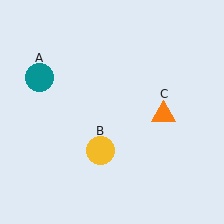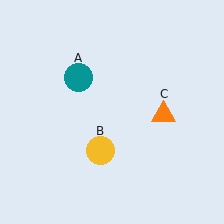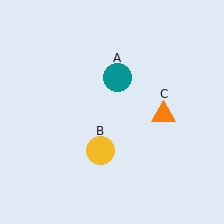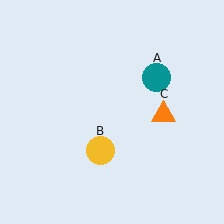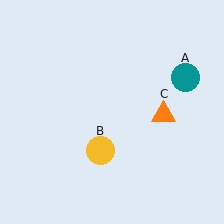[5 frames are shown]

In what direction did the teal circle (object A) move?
The teal circle (object A) moved right.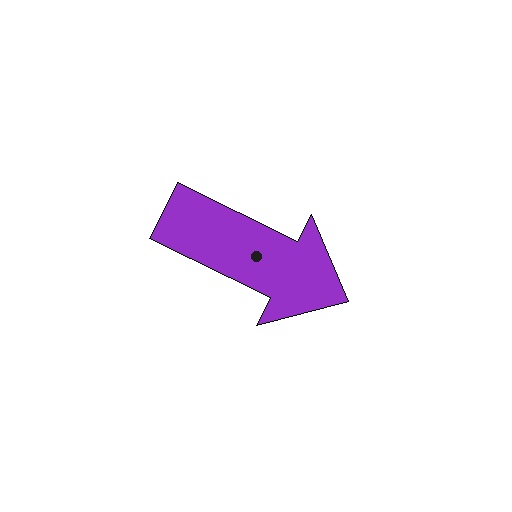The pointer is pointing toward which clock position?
Roughly 4 o'clock.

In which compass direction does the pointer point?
Southeast.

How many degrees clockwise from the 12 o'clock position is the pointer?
Approximately 116 degrees.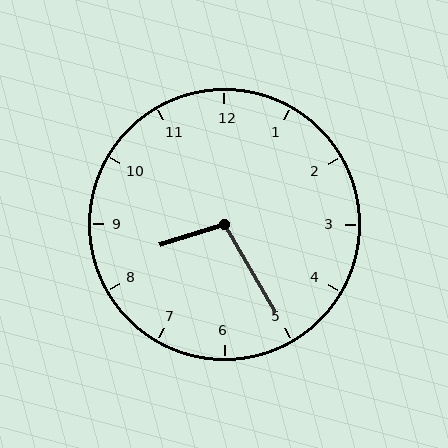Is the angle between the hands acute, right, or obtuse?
It is obtuse.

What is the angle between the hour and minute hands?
Approximately 102 degrees.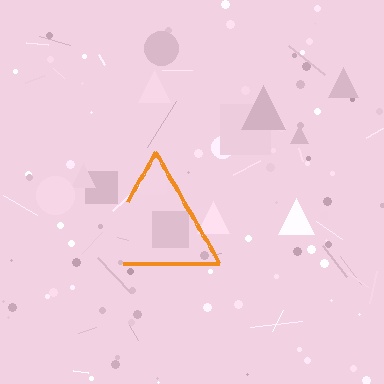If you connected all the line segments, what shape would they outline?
They would outline a triangle.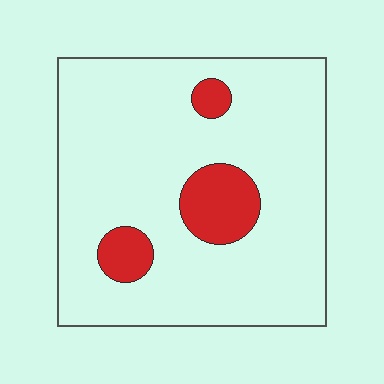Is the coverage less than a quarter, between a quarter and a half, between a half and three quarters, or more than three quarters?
Less than a quarter.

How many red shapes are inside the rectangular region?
3.